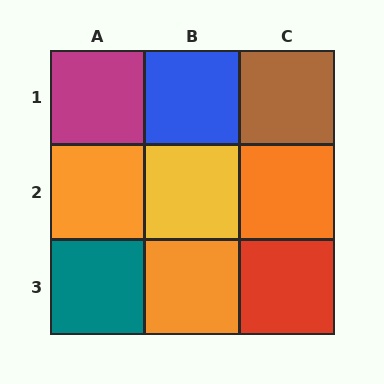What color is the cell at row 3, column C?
Red.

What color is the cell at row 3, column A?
Teal.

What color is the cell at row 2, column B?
Yellow.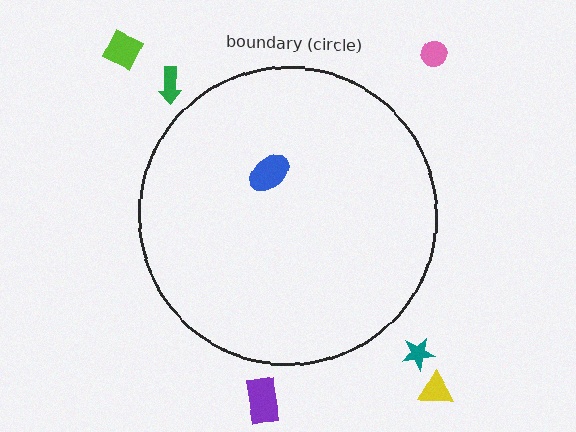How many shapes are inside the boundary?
1 inside, 6 outside.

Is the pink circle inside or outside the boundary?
Outside.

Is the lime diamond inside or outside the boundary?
Outside.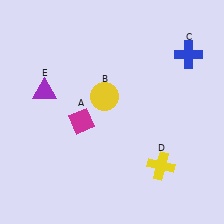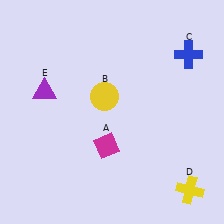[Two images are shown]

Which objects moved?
The objects that moved are: the magenta diamond (A), the yellow cross (D).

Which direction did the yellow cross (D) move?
The yellow cross (D) moved right.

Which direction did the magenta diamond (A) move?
The magenta diamond (A) moved right.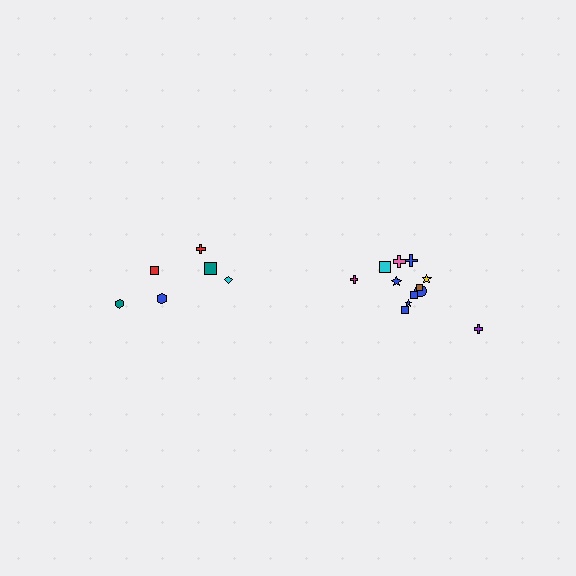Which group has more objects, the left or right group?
The right group.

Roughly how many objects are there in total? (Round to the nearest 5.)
Roughly 20 objects in total.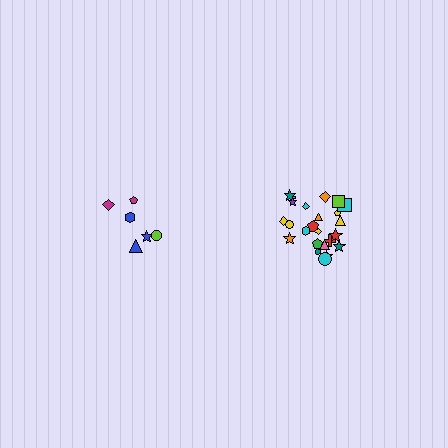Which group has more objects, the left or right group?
The right group.